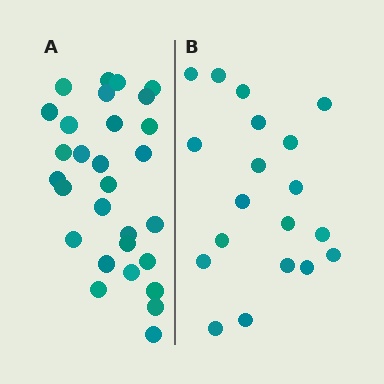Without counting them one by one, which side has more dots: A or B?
Region A (the left region) has more dots.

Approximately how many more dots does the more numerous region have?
Region A has roughly 10 or so more dots than region B.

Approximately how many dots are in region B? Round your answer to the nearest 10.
About 20 dots. (The exact count is 19, which rounds to 20.)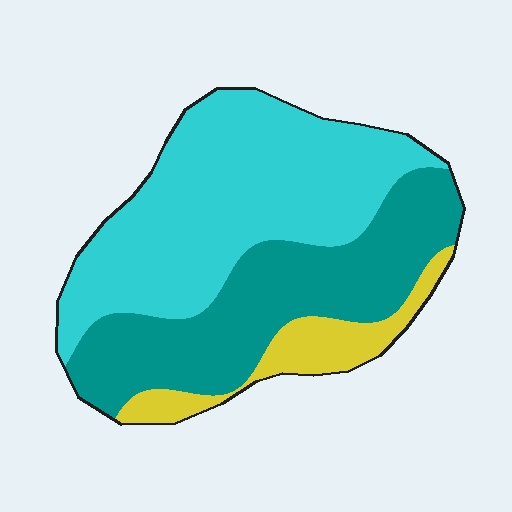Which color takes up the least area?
Yellow, at roughly 10%.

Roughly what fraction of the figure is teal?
Teal covers around 40% of the figure.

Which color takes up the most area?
Cyan, at roughly 50%.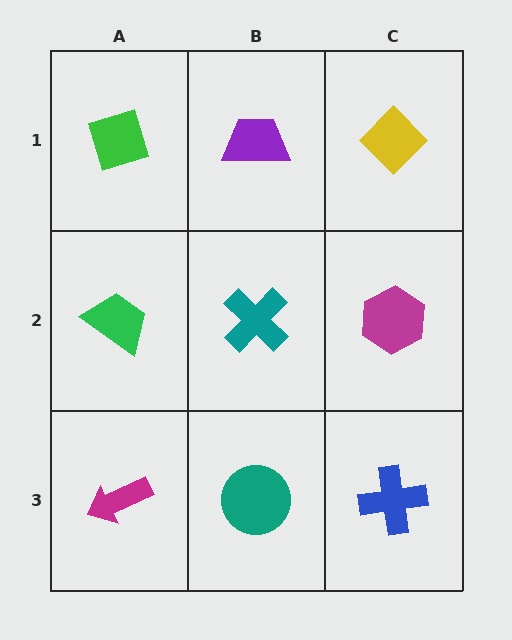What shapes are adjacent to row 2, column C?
A yellow diamond (row 1, column C), a blue cross (row 3, column C), a teal cross (row 2, column B).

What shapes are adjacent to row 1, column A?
A green trapezoid (row 2, column A), a purple trapezoid (row 1, column B).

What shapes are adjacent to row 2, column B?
A purple trapezoid (row 1, column B), a teal circle (row 3, column B), a green trapezoid (row 2, column A), a magenta hexagon (row 2, column C).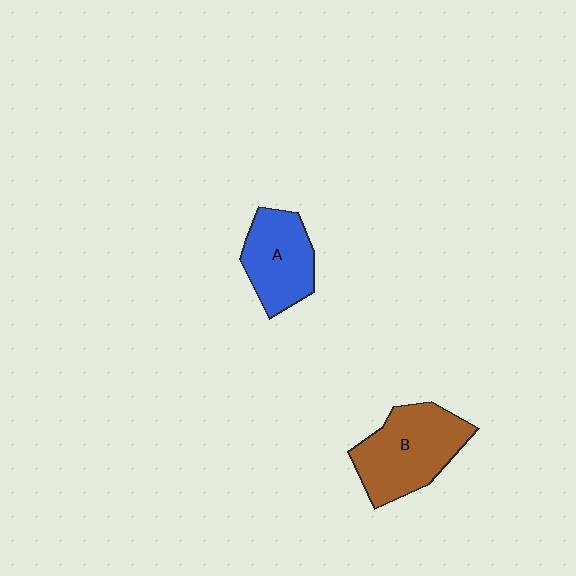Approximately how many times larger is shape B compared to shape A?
Approximately 1.3 times.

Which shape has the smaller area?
Shape A (blue).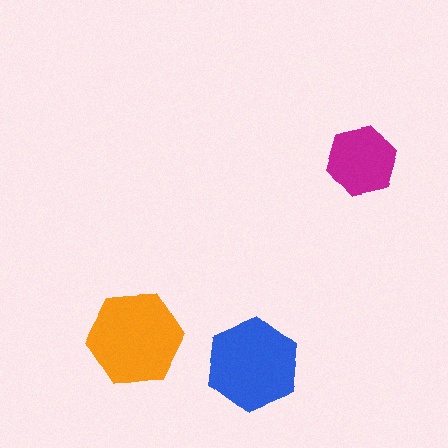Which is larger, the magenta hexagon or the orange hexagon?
The orange one.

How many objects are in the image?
There are 3 objects in the image.